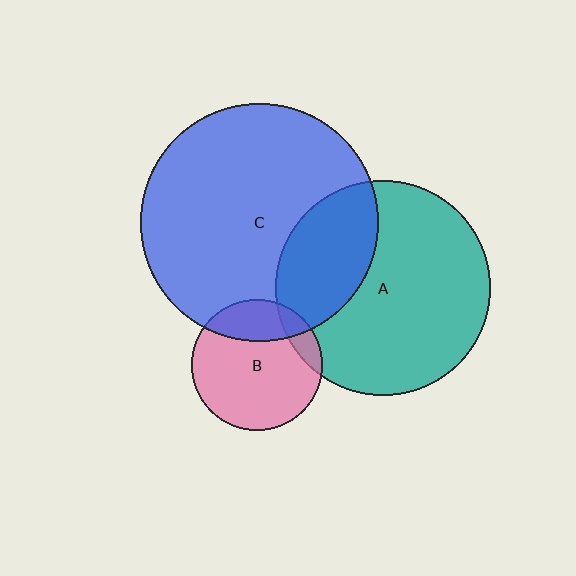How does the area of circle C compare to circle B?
Approximately 3.3 times.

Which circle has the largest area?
Circle C (blue).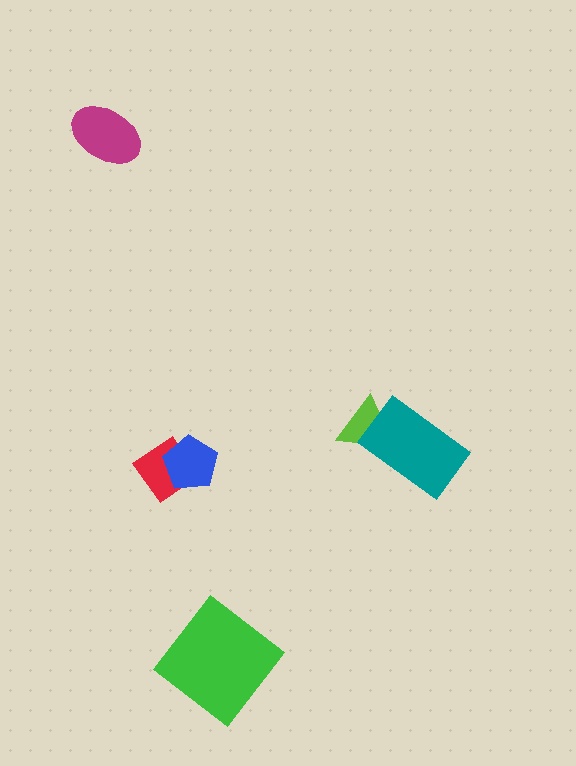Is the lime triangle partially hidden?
Yes, it is partially covered by another shape.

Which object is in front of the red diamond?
The blue pentagon is in front of the red diamond.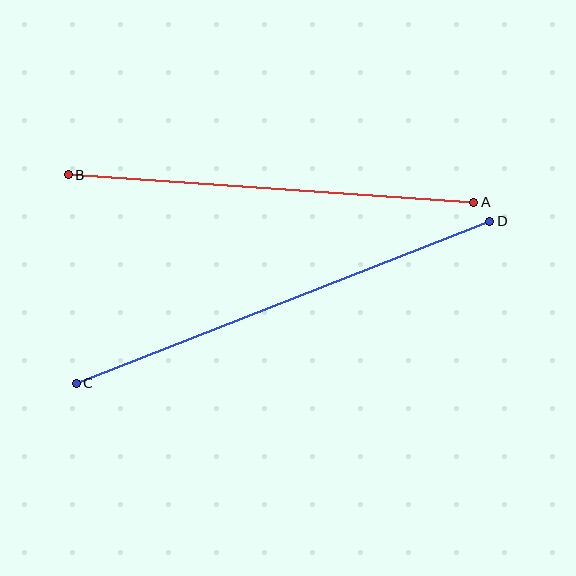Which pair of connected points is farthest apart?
Points C and D are farthest apart.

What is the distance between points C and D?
The distance is approximately 444 pixels.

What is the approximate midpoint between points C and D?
The midpoint is at approximately (283, 302) pixels.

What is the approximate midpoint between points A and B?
The midpoint is at approximately (271, 188) pixels.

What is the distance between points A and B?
The distance is approximately 406 pixels.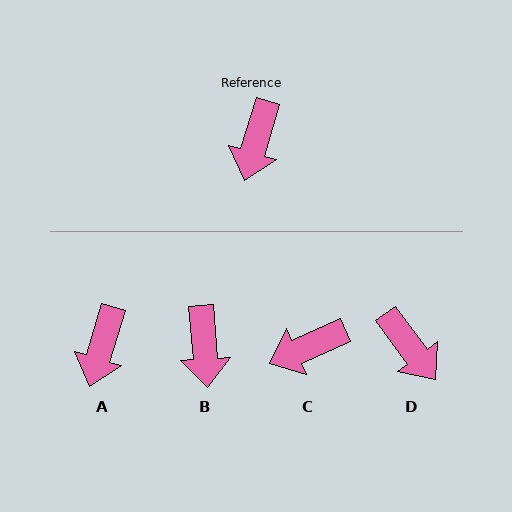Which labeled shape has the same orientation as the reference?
A.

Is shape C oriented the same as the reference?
No, it is off by about 49 degrees.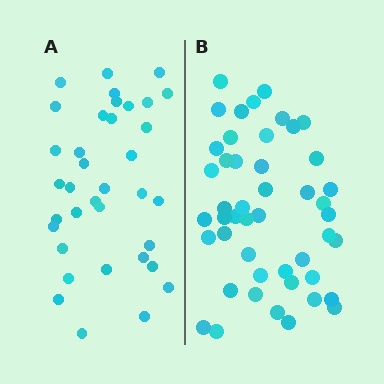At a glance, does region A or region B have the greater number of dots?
Region B (the right region) has more dots.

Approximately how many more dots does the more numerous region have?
Region B has roughly 12 or so more dots than region A.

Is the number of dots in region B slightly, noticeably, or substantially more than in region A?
Region B has noticeably more, but not dramatically so. The ratio is roughly 1.3 to 1.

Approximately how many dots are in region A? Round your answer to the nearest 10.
About 40 dots. (The exact count is 36, which rounds to 40.)